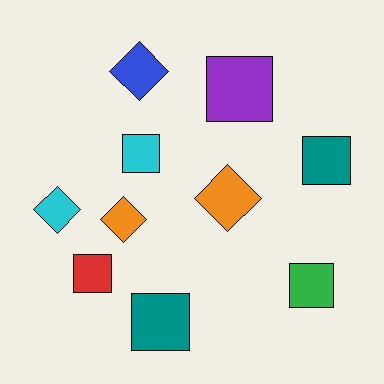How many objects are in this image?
There are 10 objects.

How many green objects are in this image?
There is 1 green object.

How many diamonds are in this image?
There are 4 diamonds.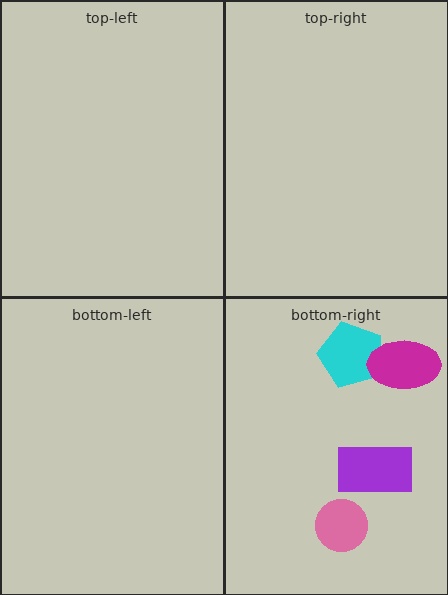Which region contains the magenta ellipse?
The bottom-right region.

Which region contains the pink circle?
The bottom-right region.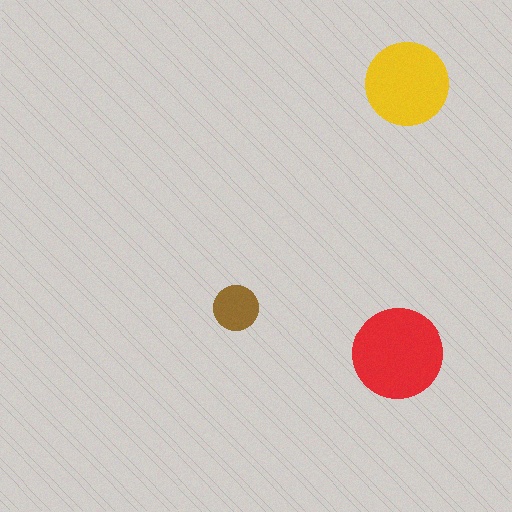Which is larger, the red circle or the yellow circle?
The red one.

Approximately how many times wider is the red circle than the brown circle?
About 2 times wider.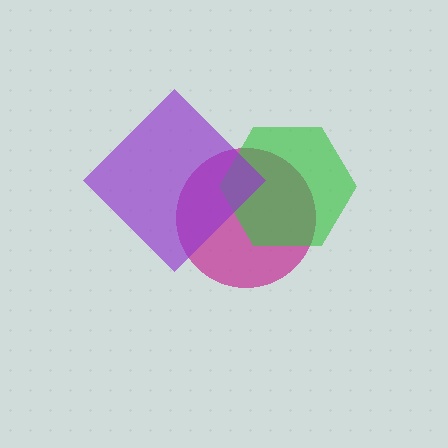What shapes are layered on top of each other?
The layered shapes are: a magenta circle, a green hexagon, a purple diamond.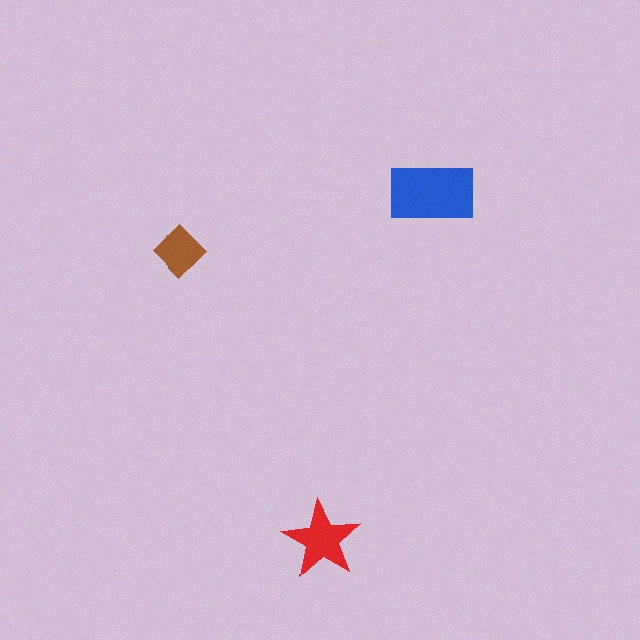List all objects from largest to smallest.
The blue rectangle, the red star, the brown diamond.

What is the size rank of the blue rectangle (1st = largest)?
1st.